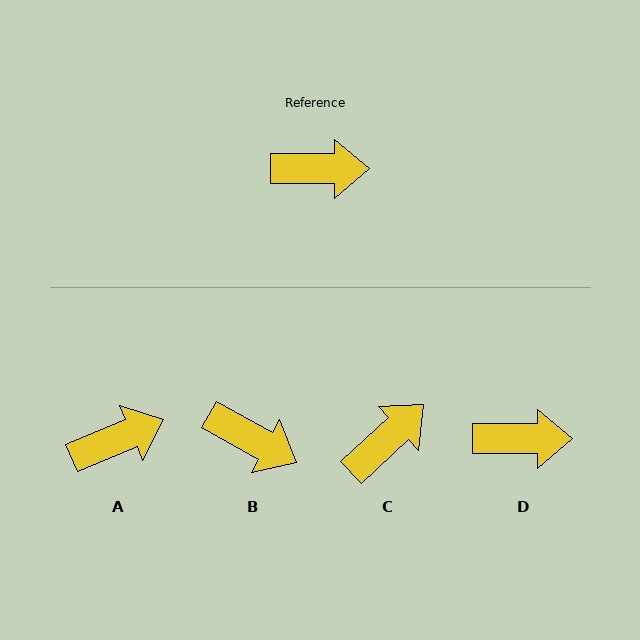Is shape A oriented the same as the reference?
No, it is off by about 23 degrees.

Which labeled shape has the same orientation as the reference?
D.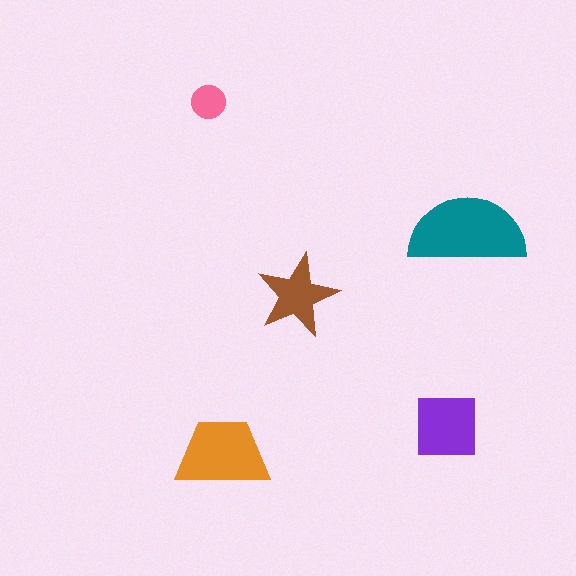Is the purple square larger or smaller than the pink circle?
Larger.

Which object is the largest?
The teal semicircle.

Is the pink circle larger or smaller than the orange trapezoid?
Smaller.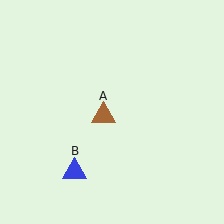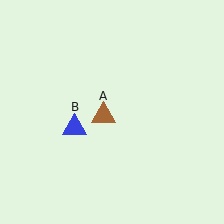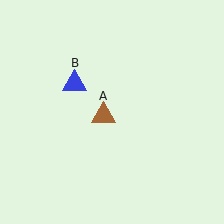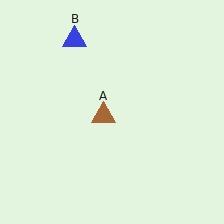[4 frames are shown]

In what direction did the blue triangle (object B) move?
The blue triangle (object B) moved up.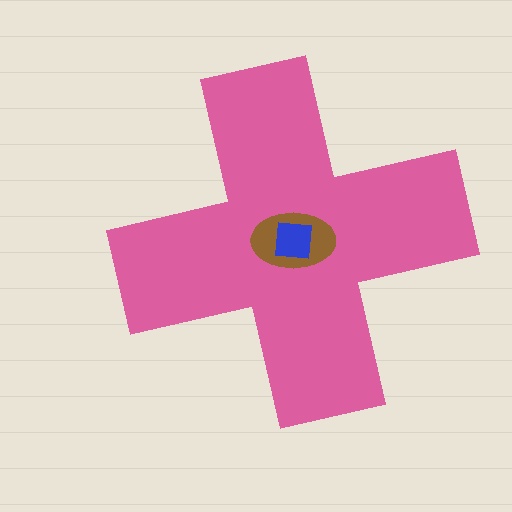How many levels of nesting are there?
3.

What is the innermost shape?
The blue square.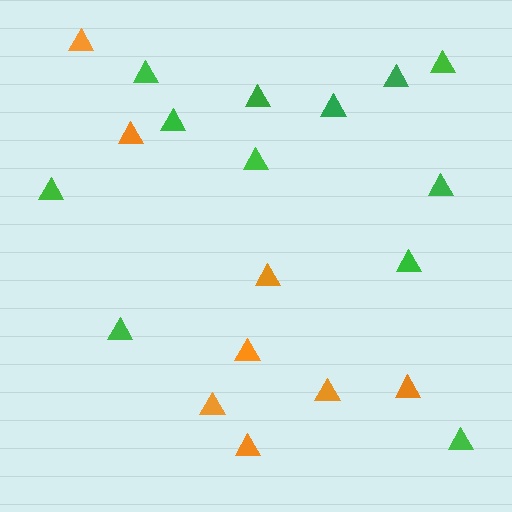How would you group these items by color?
There are 2 groups: one group of orange triangles (8) and one group of green triangles (12).